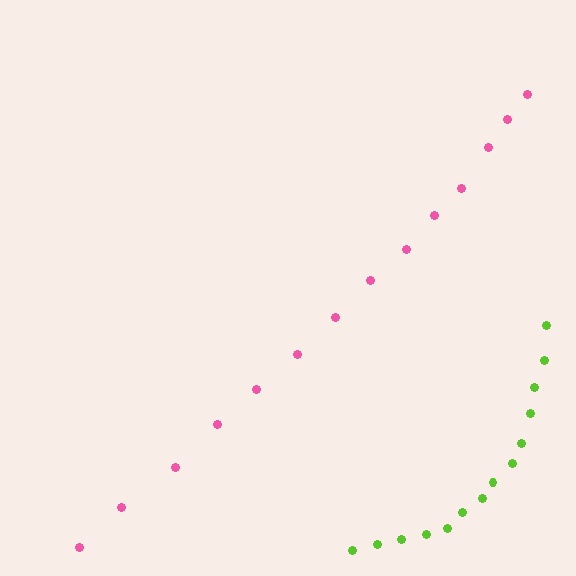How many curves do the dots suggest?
There are 2 distinct paths.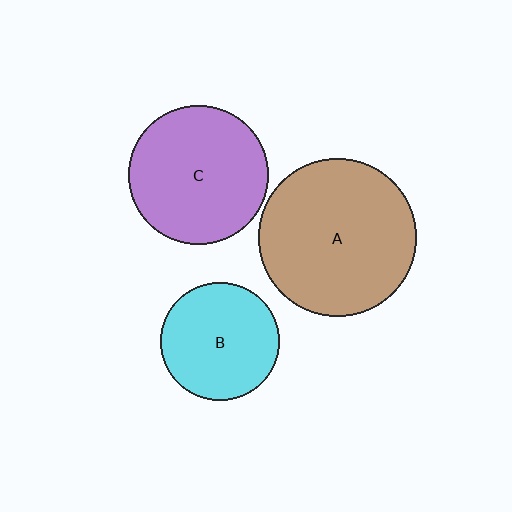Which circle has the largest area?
Circle A (brown).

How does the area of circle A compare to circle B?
Approximately 1.8 times.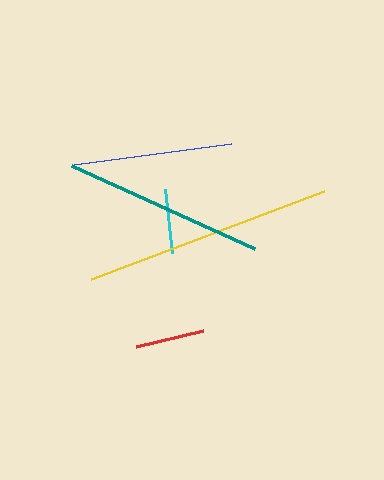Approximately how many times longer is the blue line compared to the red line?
The blue line is approximately 2.3 times the length of the red line.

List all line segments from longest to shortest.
From longest to shortest: yellow, teal, blue, red, cyan.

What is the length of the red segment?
The red segment is approximately 69 pixels long.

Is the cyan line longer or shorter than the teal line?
The teal line is longer than the cyan line.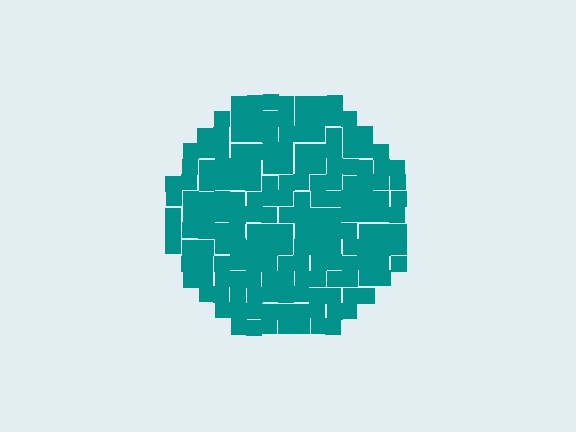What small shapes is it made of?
It is made of small squares.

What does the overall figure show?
The overall figure shows a circle.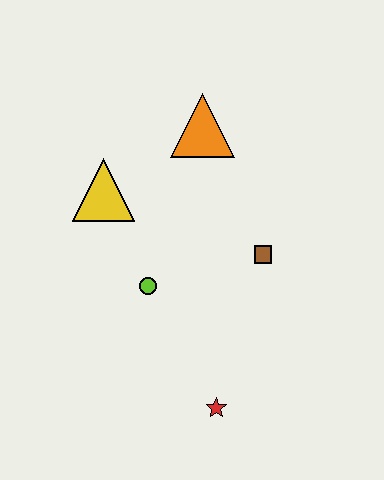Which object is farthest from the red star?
The orange triangle is farthest from the red star.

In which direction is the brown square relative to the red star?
The brown square is above the red star.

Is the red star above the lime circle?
No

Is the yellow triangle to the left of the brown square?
Yes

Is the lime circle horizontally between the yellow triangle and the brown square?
Yes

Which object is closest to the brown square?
The lime circle is closest to the brown square.